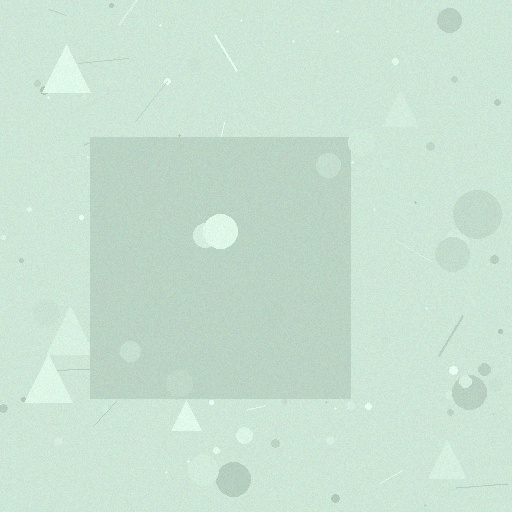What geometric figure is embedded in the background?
A square is embedded in the background.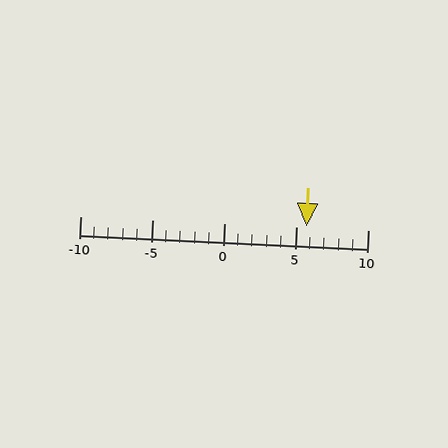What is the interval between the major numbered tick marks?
The major tick marks are spaced 5 units apart.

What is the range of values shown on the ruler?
The ruler shows values from -10 to 10.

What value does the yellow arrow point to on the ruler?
The yellow arrow points to approximately 6.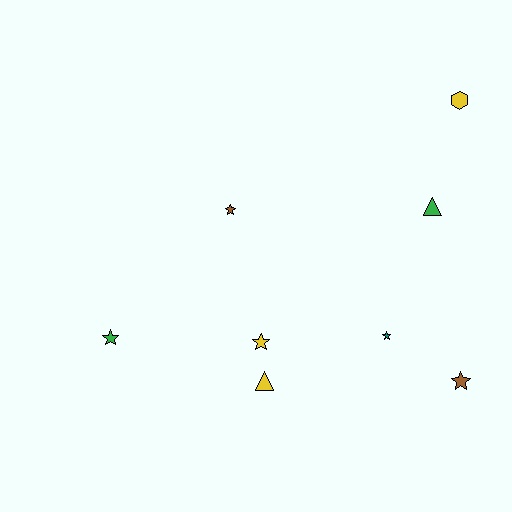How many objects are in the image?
There are 8 objects.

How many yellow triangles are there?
There is 1 yellow triangle.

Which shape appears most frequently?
Star, with 5 objects.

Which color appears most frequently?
Yellow, with 3 objects.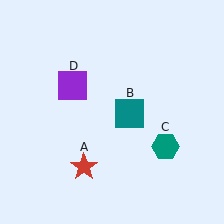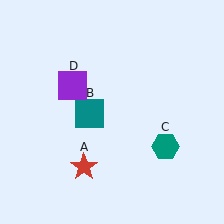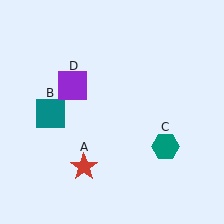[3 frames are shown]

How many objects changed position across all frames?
1 object changed position: teal square (object B).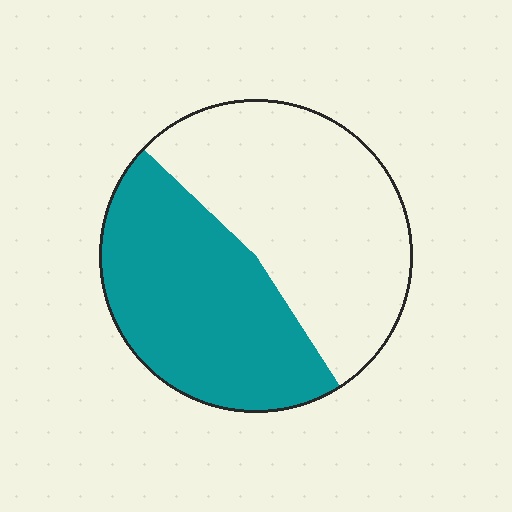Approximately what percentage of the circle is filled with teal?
Approximately 45%.